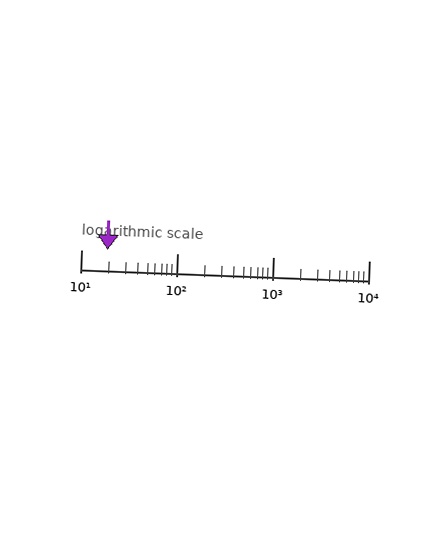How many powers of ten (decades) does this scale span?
The scale spans 3 decades, from 10 to 10000.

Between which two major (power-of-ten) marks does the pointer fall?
The pointer is between 10 and 100.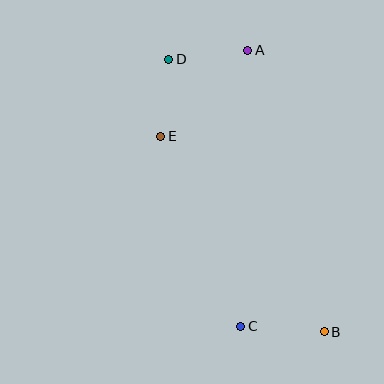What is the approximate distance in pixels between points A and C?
The distance between A and C is approximately 276 pixels.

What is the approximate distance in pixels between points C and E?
The distance between C and E is approximately 206 pixels.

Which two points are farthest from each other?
Points B and D are farthest from each other.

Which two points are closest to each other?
Points D and E are closest to each other.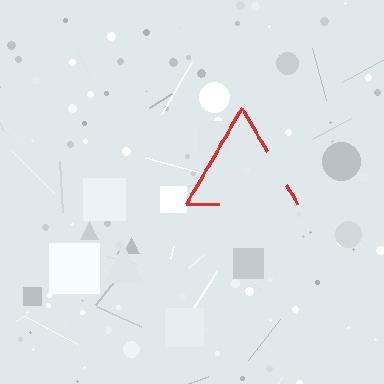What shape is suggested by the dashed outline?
The dashed outline suggests a triangle.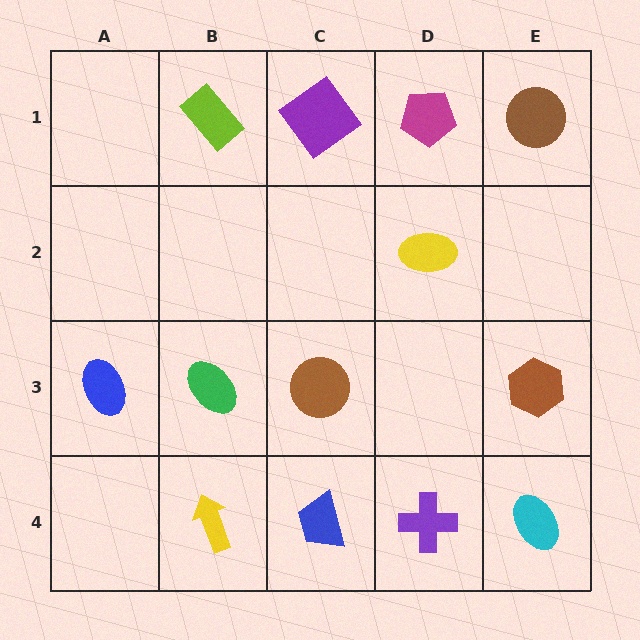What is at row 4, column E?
A cyan ellipse.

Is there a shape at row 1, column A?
No, that cell is empty.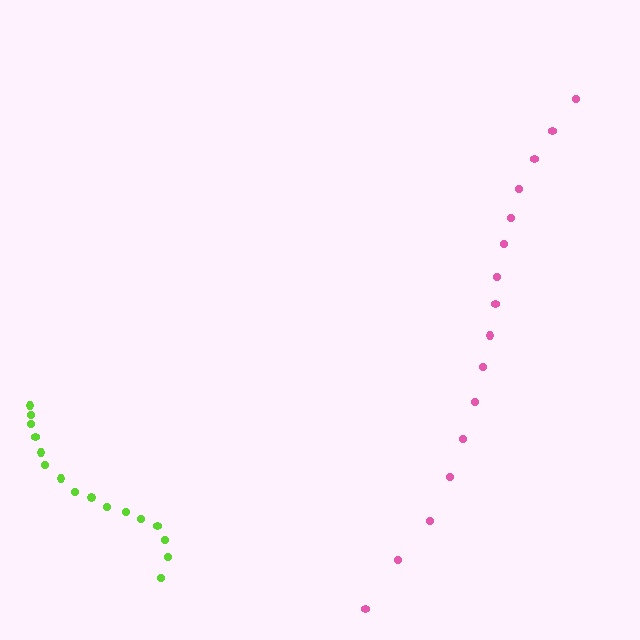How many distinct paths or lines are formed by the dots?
There are 2 distinct paths.